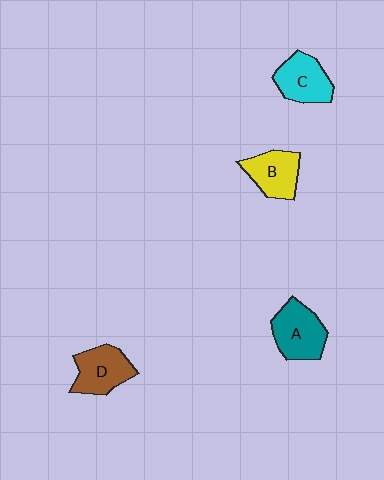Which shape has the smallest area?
Shape B (yellow).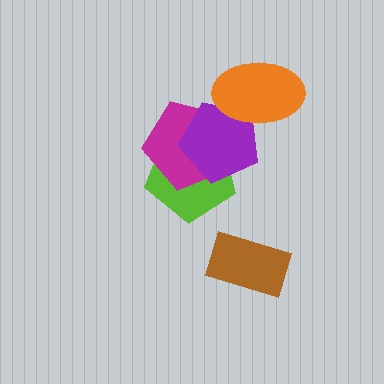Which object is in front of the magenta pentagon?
The purple pentagon is in front of the magenta pentagon.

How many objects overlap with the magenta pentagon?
2 objects overlap with the magenta pentagon.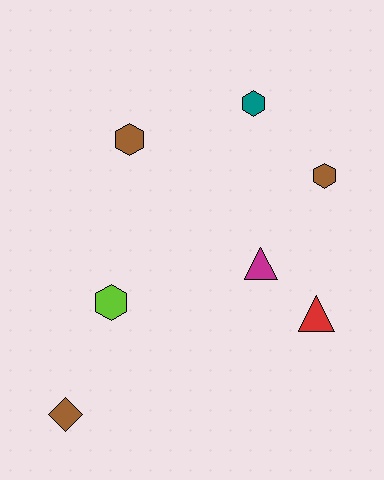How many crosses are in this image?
There are no crosses.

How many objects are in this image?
There are 7 objects.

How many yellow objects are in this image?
There are no yellow objects.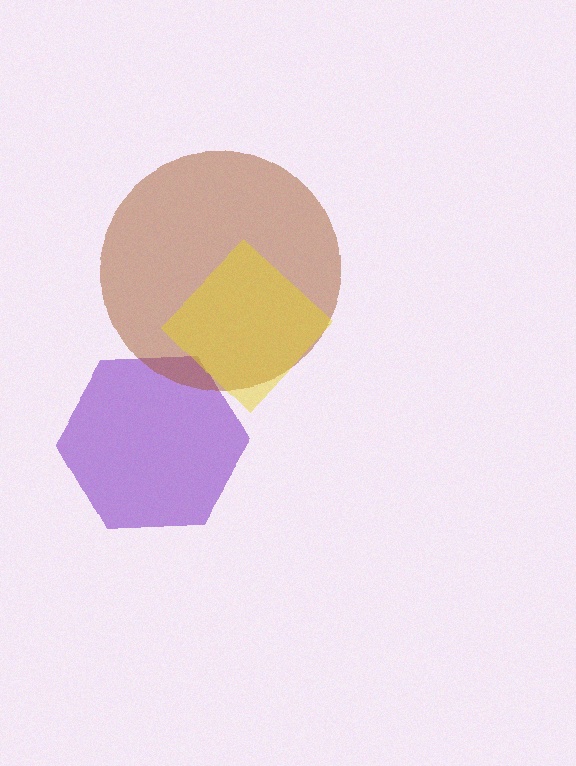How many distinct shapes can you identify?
There are 3 distinct shapes: a purple hexagon, a brown circle, a yellow diamond.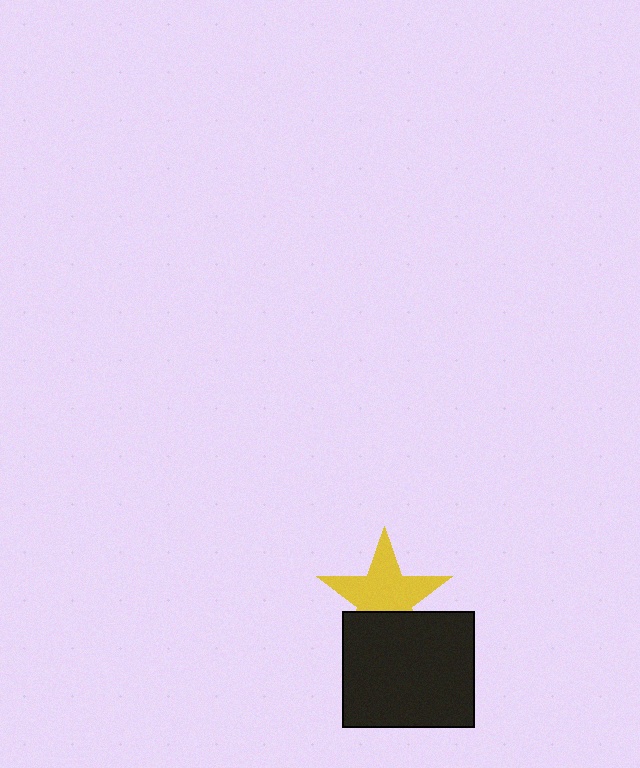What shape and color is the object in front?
The object in front is a black rectangle.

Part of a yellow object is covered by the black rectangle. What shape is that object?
It is a star.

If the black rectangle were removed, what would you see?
You would see the complete yellow star.